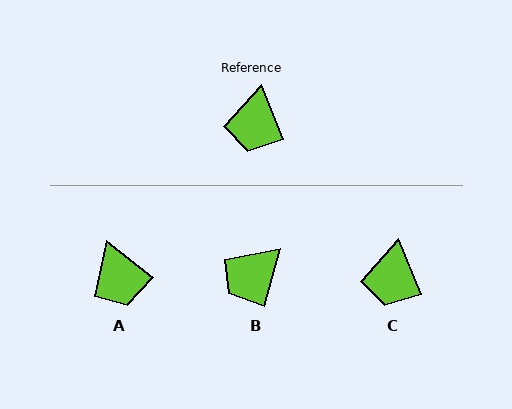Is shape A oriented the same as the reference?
No, it is off by about 30 degrees.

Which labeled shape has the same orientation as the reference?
C.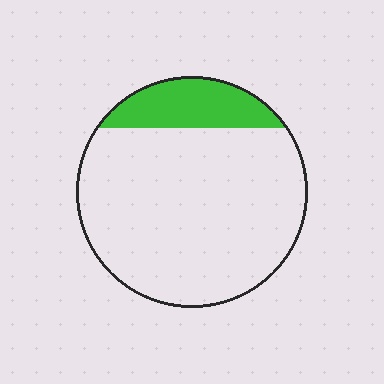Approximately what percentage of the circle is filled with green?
Approximately 15%.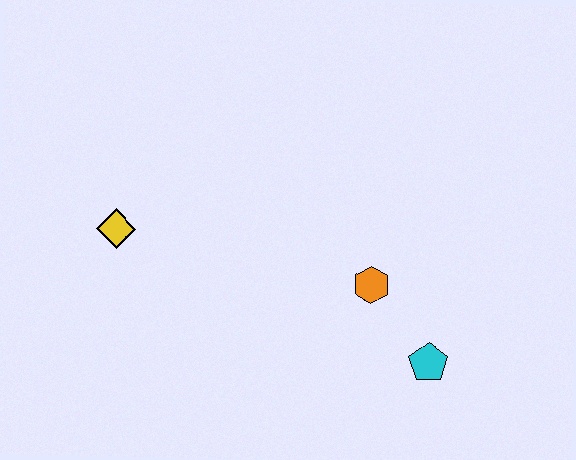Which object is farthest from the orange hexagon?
The yellow diamond is farthest from the orange hexagon.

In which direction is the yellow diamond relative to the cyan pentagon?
The yellow diamond is to the left of the cyan pentagon.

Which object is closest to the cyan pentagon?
The orange hexagon is closest to the cyan pentagon.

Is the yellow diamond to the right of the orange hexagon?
No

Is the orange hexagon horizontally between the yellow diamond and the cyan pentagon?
Yes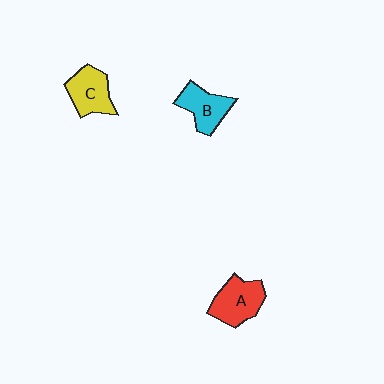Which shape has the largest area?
Shape A (red).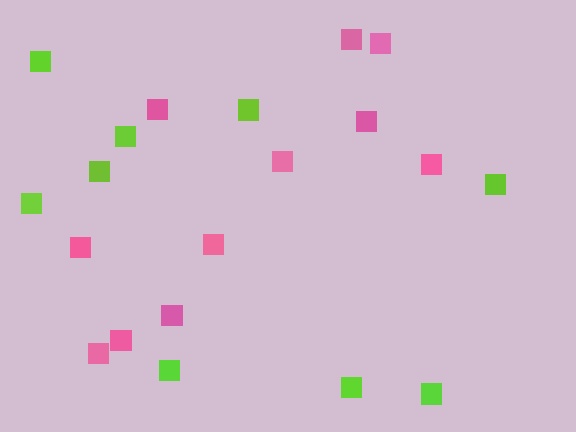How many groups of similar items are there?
There are 2 groups: one group of pink squares (11) and one group of lime squares (9).